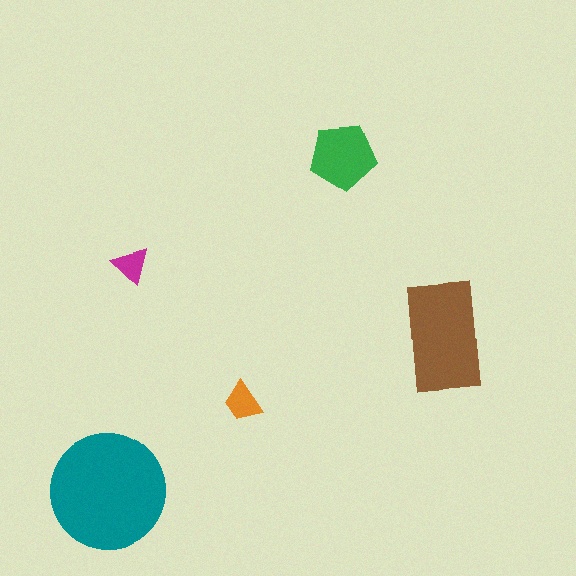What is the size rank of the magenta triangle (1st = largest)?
5th.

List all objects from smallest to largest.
The magenta triangle, the orange trapezoid, the green pentagon, the brown rectangle, the teal circle.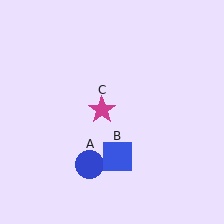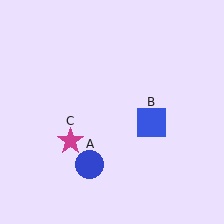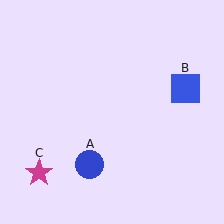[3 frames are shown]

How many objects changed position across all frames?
2 objects changed position: blue square (object B), magenta star (object C).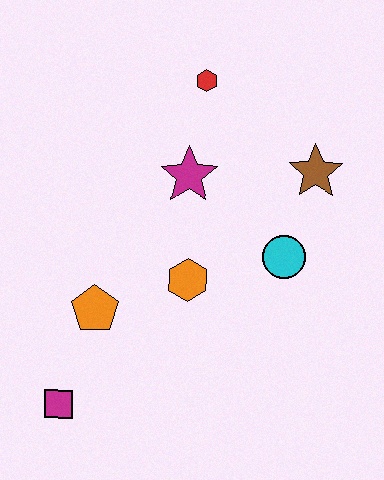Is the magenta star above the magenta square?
Yes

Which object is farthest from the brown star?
The magenta square is farthest from the brown star.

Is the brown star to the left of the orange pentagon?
No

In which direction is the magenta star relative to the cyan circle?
The magenta star is to the left of the cyan circle.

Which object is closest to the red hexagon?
The magenta star is closest to the red hexagon.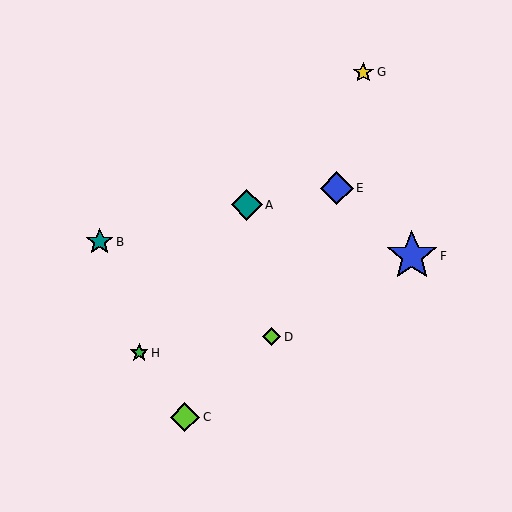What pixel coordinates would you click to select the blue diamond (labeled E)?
Click at (337, 188) to select the blue diamond E.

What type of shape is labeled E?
Shape E is a blue diamond.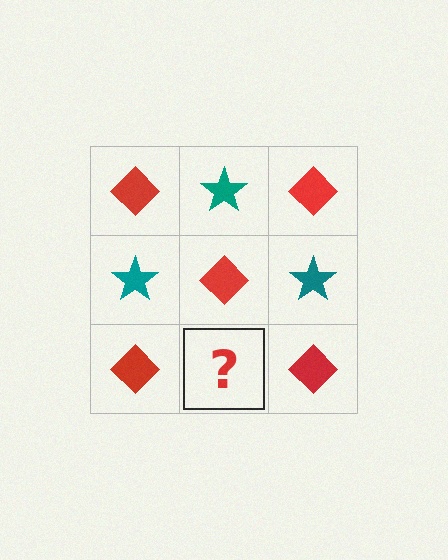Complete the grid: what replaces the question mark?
The question mark should be replaced with a teal star.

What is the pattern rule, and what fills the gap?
The rule is that it alternates red diamond and teal star in a checkerboard pattern. The gap should be filled with a teal star.